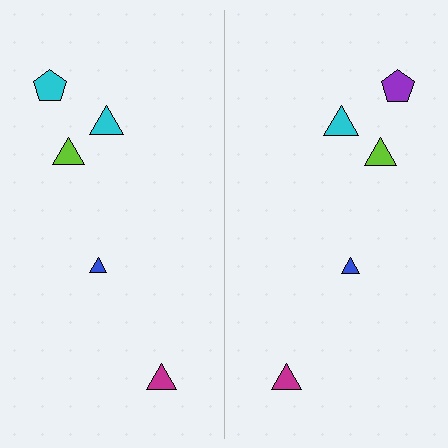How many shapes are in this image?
There are 10 shapes in this image.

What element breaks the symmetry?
The purple pentagon on the right side breaks the symmetry — its mirror counterpart is cyan.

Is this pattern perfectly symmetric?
No, the pattern is not perfectly symmetric. The purple pentagon on the right side breaks the symmetry — its mirror counterpart is cyan.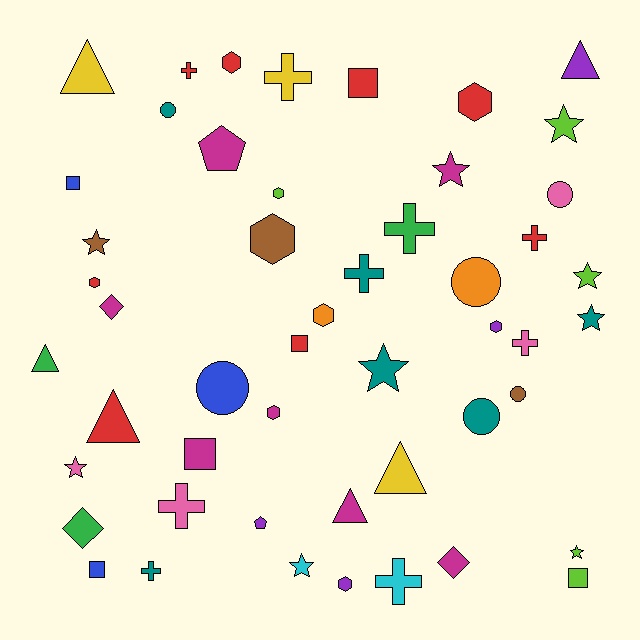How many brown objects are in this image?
There are 3 brown objects.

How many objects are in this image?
There are 50 objects.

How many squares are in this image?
There are 6 squares.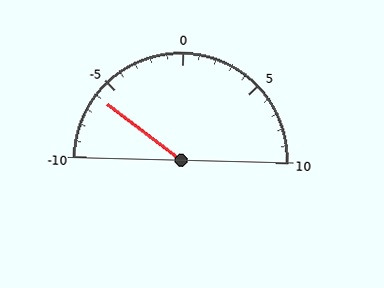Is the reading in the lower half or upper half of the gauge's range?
The reading is in the lower half of the range (-10 to 10).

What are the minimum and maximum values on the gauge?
The gauge ranges from -10 to 10.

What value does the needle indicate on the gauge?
The needle indicates approximately -6.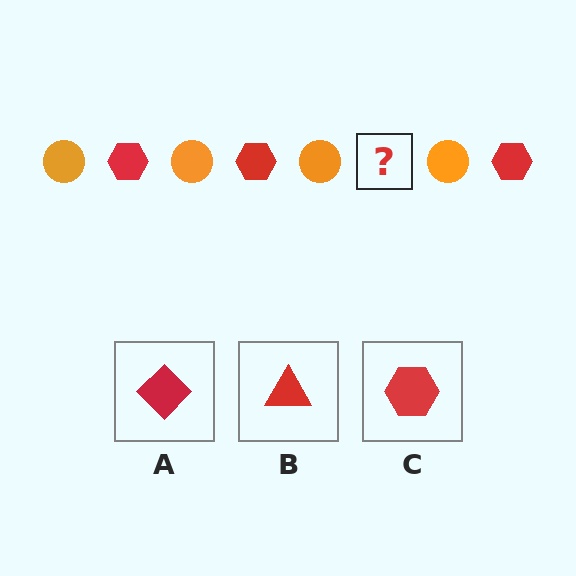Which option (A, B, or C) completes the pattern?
C.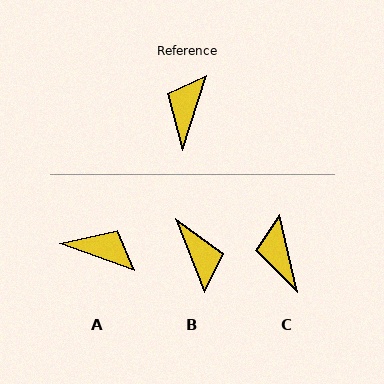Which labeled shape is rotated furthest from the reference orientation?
B, about 140 degrees away.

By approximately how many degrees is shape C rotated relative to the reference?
Approximately 31 degrees counter-clockwise.